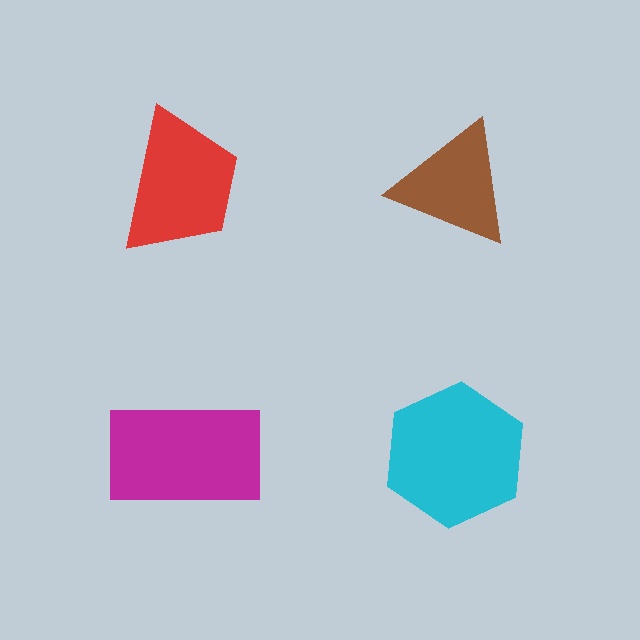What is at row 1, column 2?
A brown triangle.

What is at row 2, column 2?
A cyan hexagon.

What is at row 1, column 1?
A red trapezoid.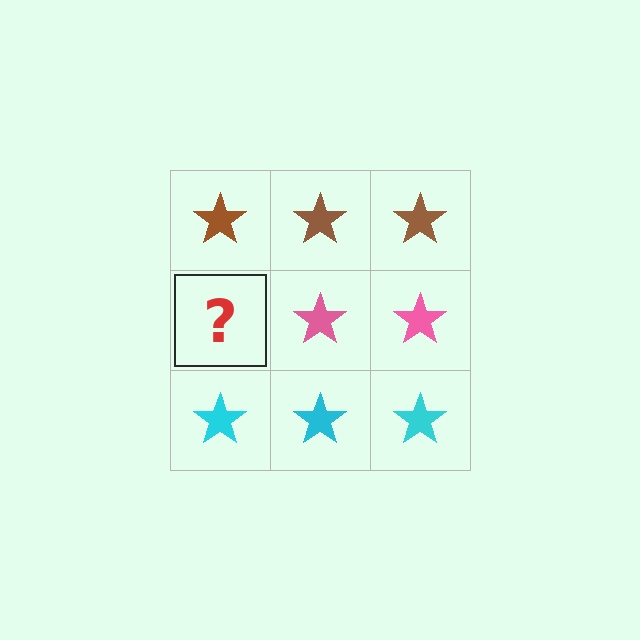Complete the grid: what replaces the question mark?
The question mark should be replaced with a pink star.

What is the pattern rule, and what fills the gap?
The rule is that each row has a consistent color. The gap should be filled with a pink star.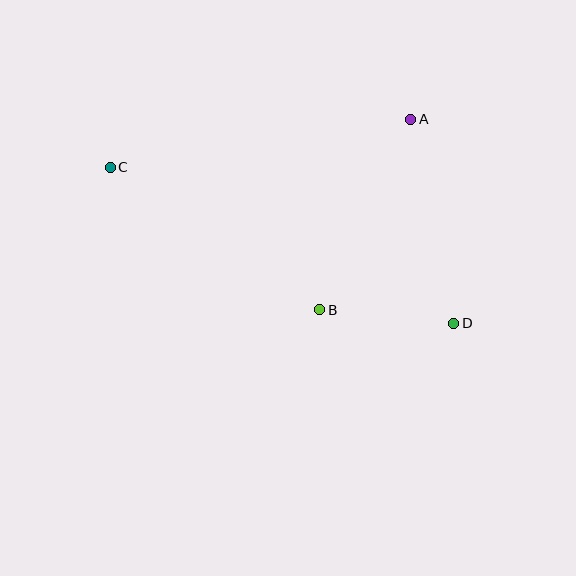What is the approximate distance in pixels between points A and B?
The distance between A and B is approximately 211 pixels.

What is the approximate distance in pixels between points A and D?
The distance between A and D is approximately 208 pixels.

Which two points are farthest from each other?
Points C and D are farthest from each other.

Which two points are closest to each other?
Points B and D are closest to each other.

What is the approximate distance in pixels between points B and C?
The distance between B and C is approximately 254 pixels.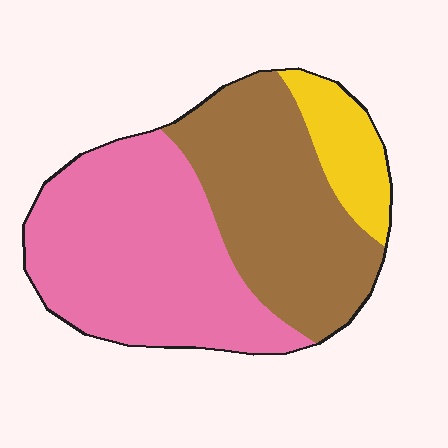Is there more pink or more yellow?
Pink.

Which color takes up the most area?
Pink, at roughly 50%.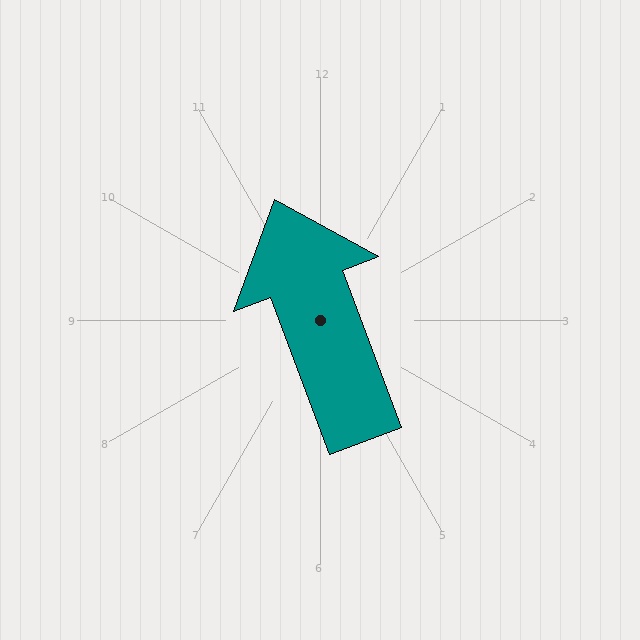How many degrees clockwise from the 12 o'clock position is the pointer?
Approximately 339 degrees.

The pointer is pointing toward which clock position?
Roughly 11 o'clock.